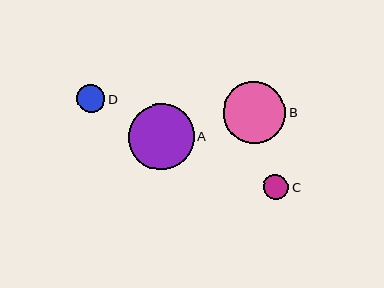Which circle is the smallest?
Circle C is the smallest with a size of approximately 26 pixels.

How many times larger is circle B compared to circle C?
Circle B is approximately 2.4 times the size of circle C.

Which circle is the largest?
Circle A is the largest with a size of approximately 66 pixels.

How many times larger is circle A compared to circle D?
Circle A is approximately 2.3 times the size of circle D.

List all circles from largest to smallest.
From largest to smallest: A, B, D, C.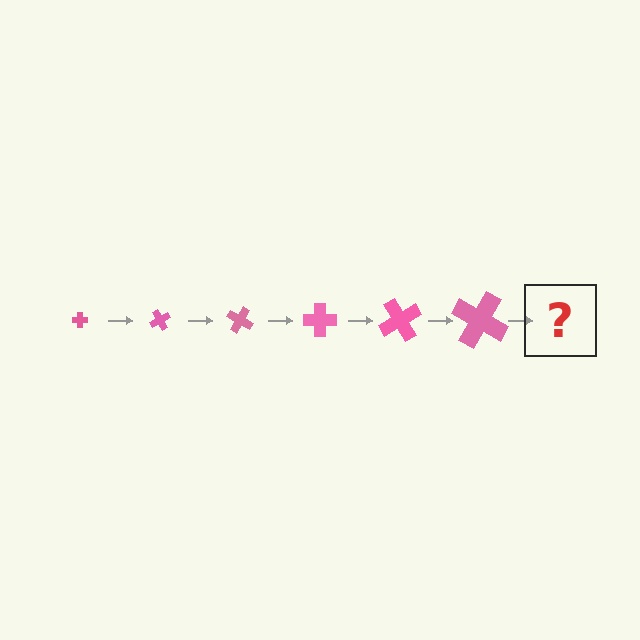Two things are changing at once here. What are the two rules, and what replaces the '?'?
The two rules are that the cross grows larger each step and it rotates 60 degrees each step. The '?' should be a cross, larger than the previous one and rotated 360 degrees from the start.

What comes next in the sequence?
The next element should be a cross, larger than the previous one and rotated 360 degrees from the start.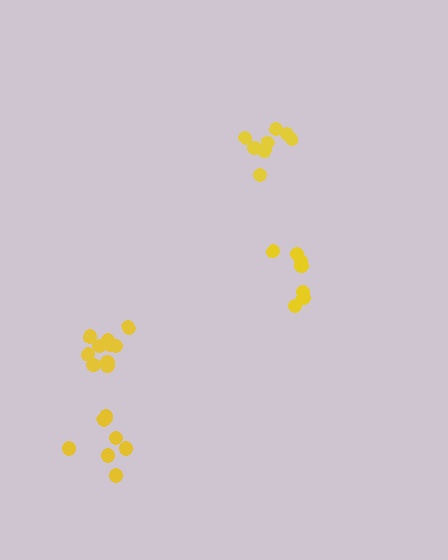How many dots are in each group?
Group 1: 8 dots, Group 2: 7 dots, Group 3: 7 dots, Group 4: 10 dots (32 total).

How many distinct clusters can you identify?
There are 4 distinct clusters.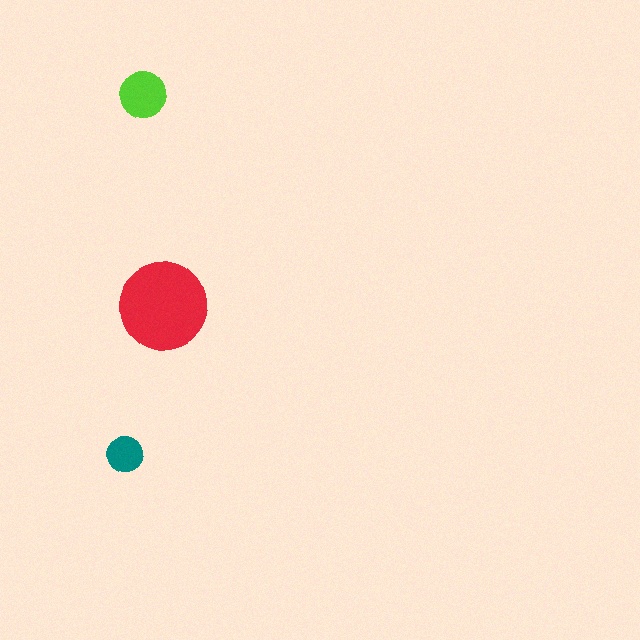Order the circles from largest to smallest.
the red one, the lime one, the teal one.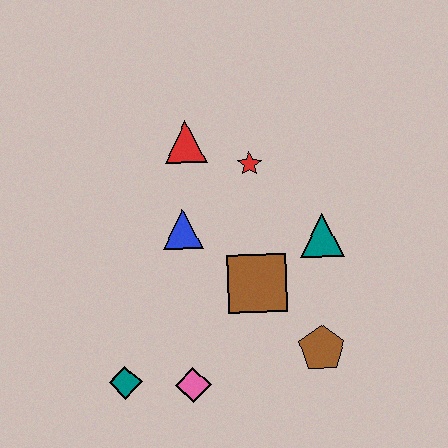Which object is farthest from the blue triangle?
The brown pentagon is farthest from the blue triangle.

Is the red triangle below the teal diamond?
No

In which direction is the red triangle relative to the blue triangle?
The red triangle is above the blue triangle.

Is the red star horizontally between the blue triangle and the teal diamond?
No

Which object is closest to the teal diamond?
The pink diamond is closest to the teal diamond.